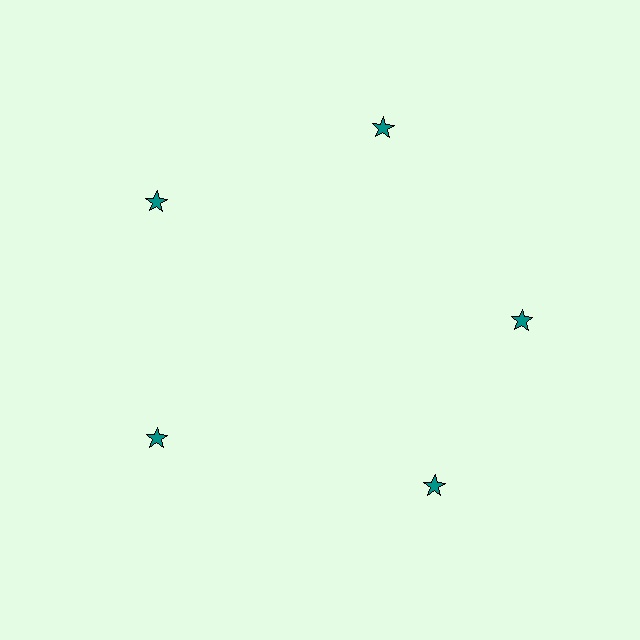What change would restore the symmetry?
The symmetry would be restored by rotating it back into even spacing with its neighbors so that all 5 stars sit at equal angles and equal distance from the center.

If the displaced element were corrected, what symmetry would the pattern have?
It would have 5-fold rotational symmetry — the pattern would map onto itself every 72 degrees.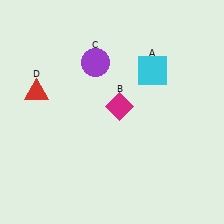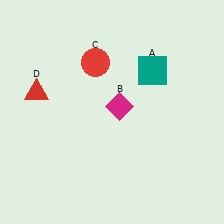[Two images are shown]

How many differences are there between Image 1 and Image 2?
There are 2 differences between the two images.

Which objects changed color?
A changed from cyan to teal. C changed from purple to red.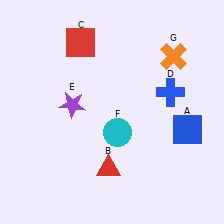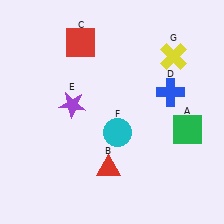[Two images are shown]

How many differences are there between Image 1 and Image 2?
There are 2 differences between the two images.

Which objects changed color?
A changed from blue to green. G changed from orange to yellow.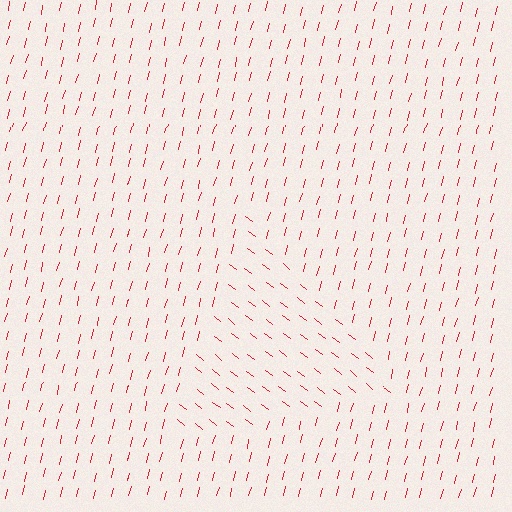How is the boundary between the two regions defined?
The boundary is defined purely by a change in line orientation (approximately 67 degrees difference). All lines are the same color and thickness.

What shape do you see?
I see a triangle.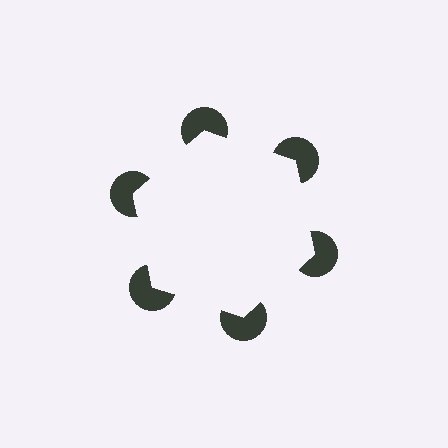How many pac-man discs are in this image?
There are 6 — one at each vertex of the illusory hexagon.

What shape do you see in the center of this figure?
An illusory hexagon — its edges are inferred from the aligned wedge cuts in the pac-man discs, not physically drawn.